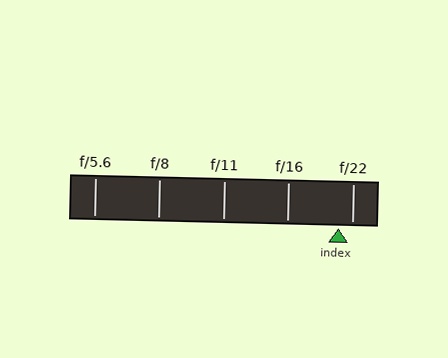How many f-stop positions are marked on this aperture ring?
There are 5 f-stop positions marked.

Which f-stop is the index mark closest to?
The index mark is closest to f/22.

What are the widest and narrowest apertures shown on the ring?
The widest aperture shown is f/5.6 and the narrowest is f/22.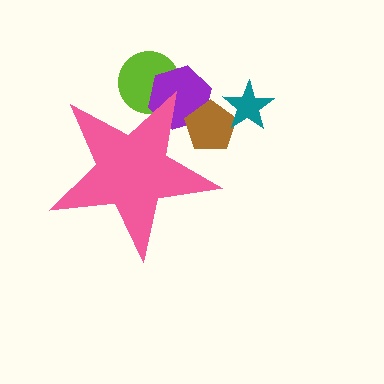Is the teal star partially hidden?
No, the teal star is fully visible.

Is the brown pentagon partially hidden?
Yes, the brown pentagon is partially hidden behind the pink star.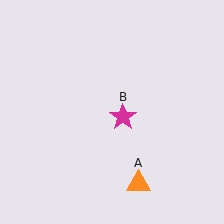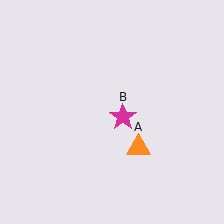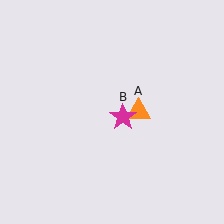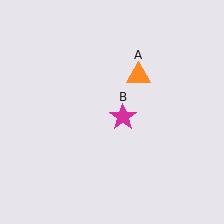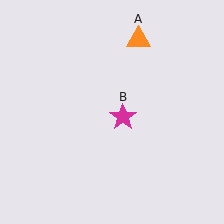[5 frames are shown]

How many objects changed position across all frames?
1 object changed position: orange triangle (object A).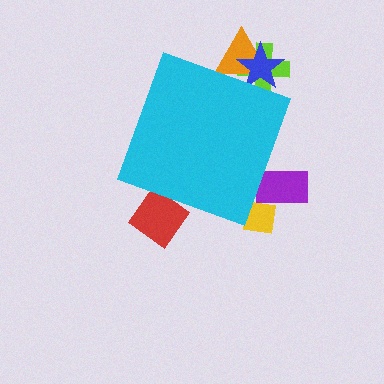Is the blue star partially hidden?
Yes, the blue star is partially hidden behind the cyan diamond.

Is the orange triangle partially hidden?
Yes, the orange triangle is partially hidden behind the cyan diamond.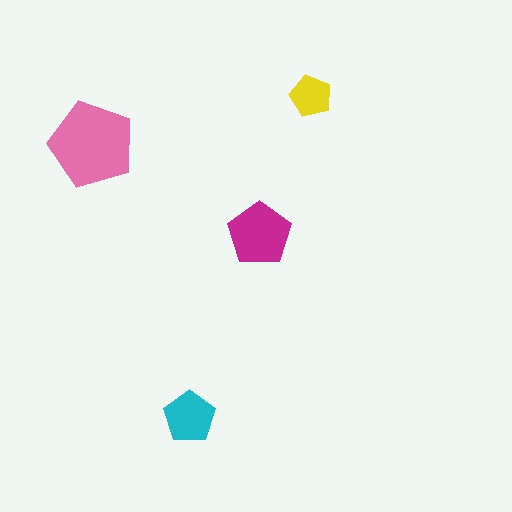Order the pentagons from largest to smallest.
the pink one, the magenta one, the cyan one, the yellow one.